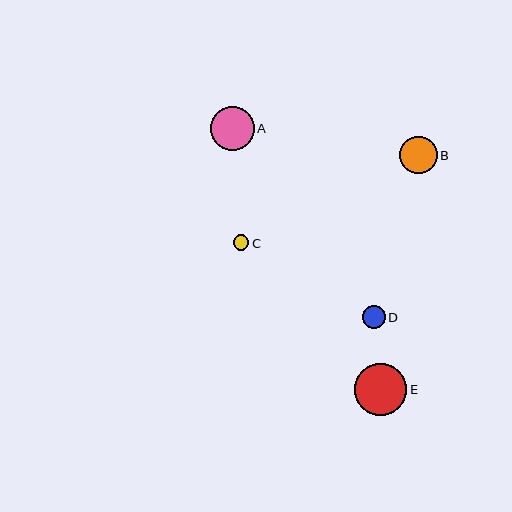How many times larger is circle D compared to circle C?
Circle D is approximately 1.5 times the size of circle C.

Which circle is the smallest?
Circle C is the smallest with a size of approximately 15 pixels.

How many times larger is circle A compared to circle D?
Circle A is approximately 1.9 times the size of circle D.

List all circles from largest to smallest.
From largest to smallest: E, A, B, D, C.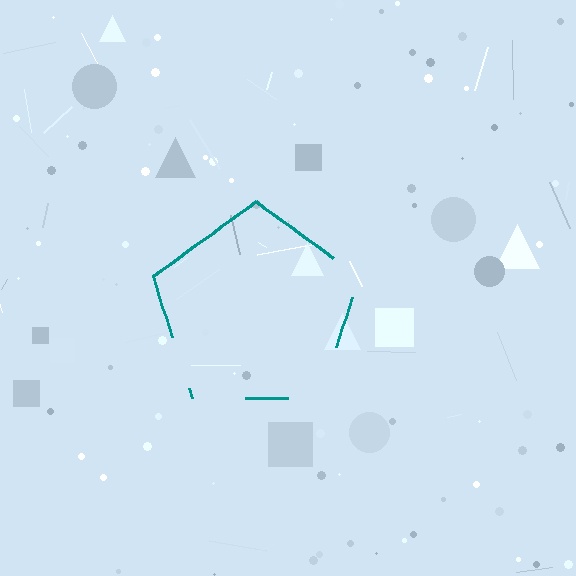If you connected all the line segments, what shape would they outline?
They would outline a pentagon.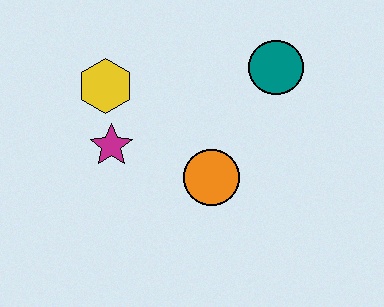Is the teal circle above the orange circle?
Yes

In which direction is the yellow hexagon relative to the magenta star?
The yellow hexagon is above the magenta star.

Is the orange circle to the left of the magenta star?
No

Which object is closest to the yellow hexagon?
The magenta star is closest to the yellow hexagon.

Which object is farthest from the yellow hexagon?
The teal circle is farthest from the yellow hexagon.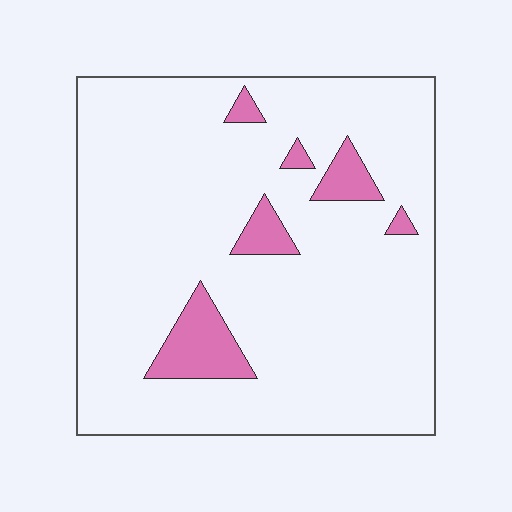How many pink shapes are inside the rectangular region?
6.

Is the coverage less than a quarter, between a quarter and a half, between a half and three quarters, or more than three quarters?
Less than a quarter.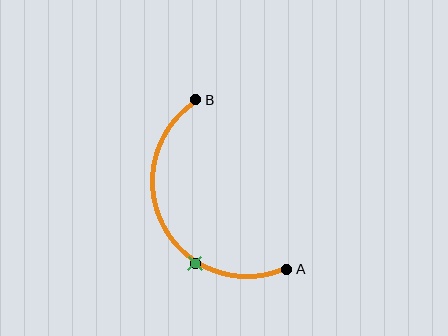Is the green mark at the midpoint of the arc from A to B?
No. The green mark lies on the arc but is closer to endpoint A. The arc midpoint would be at the point on the curve equidistant along the arc from both A and B.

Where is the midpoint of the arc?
The arc midpoint is the point on the curve farthest from the straight line joining A and B. It sits to the left of that line.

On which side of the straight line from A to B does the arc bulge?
The arc bulges to the left of the straight line connecting A and B.